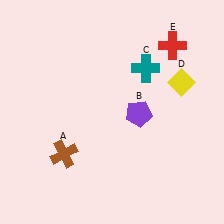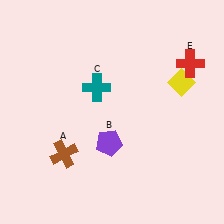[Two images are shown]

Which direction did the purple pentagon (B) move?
The purple pentagon (B) moved left.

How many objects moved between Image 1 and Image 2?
3 objects moved between the two images.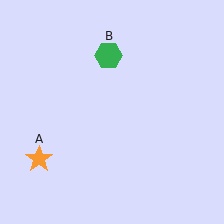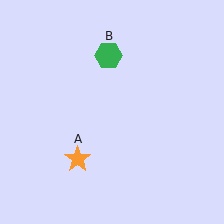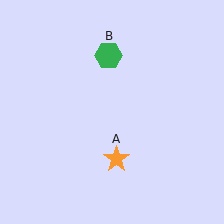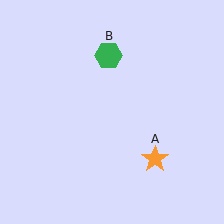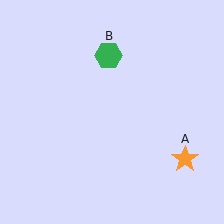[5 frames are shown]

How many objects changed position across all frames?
1 object changed position: orange star (object A).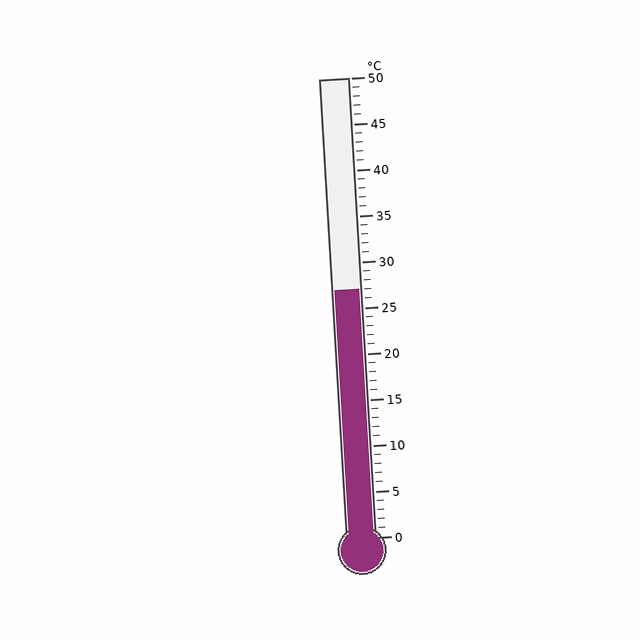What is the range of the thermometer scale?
The thermometer scale ranges from 0°C to 50°C.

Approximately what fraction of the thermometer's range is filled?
The thermometer is filled to approximately 55% of its range.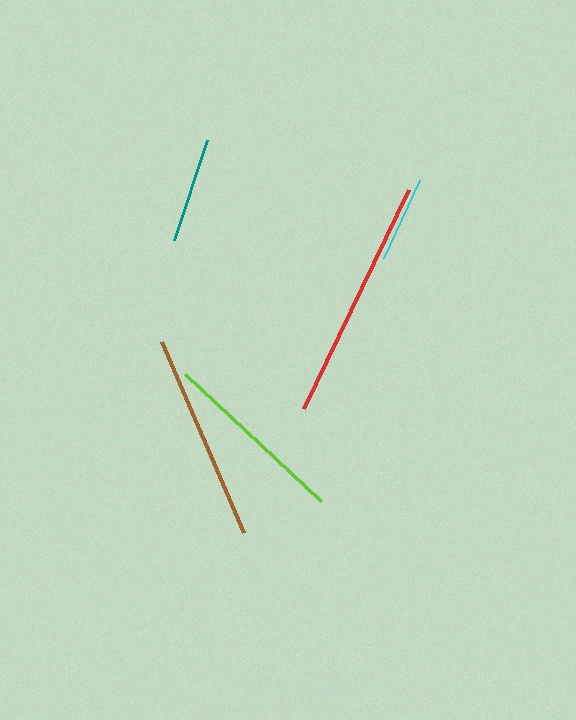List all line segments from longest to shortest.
From longest to shortest: red, brown, lime, teal, cyan.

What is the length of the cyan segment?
The cyan segment is approximately 86 pixels long.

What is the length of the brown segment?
The brown segment is approximately 208 pixels long.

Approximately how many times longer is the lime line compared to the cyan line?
The lime line is approximately 2.2 times the length of the cyan line.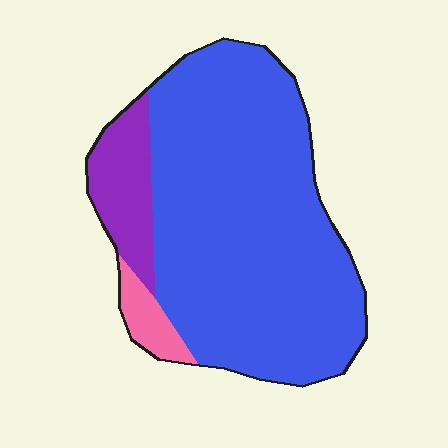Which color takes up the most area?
Blue, at roughly 80%.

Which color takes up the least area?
Pink, at roughly 5%.